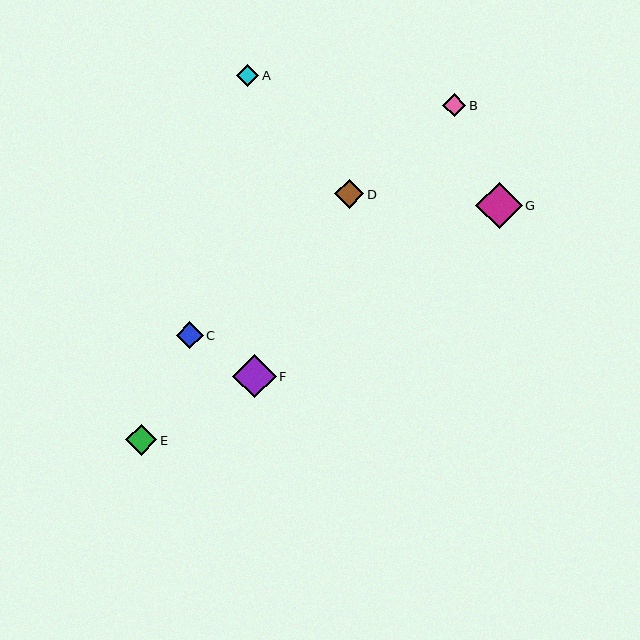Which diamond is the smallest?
Diamond A is the smallest with a size of approximately 22 pixels.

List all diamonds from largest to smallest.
From largest to smallest: G, F, E, D, C, B, A.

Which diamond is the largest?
Diamond G is the largest with a size of approximately 47 pixels.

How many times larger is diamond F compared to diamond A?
Diamond F is approximately 2.0 times the size of diamond A.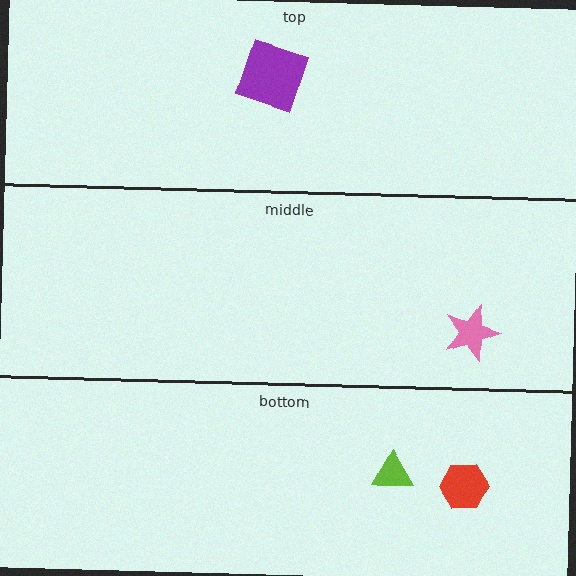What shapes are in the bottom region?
The red hexagon, the lime triangle.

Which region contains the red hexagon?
The bottom region.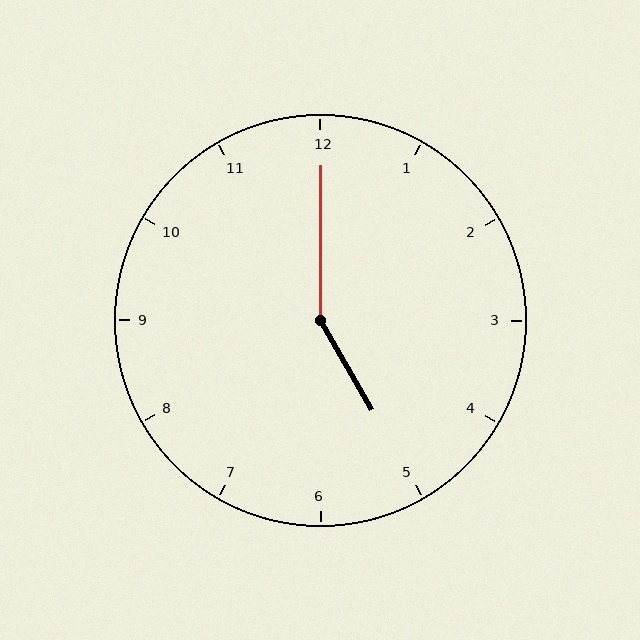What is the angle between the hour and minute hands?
Approximately 150 degrees.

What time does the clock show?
5:00.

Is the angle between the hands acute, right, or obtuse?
It is obtuse.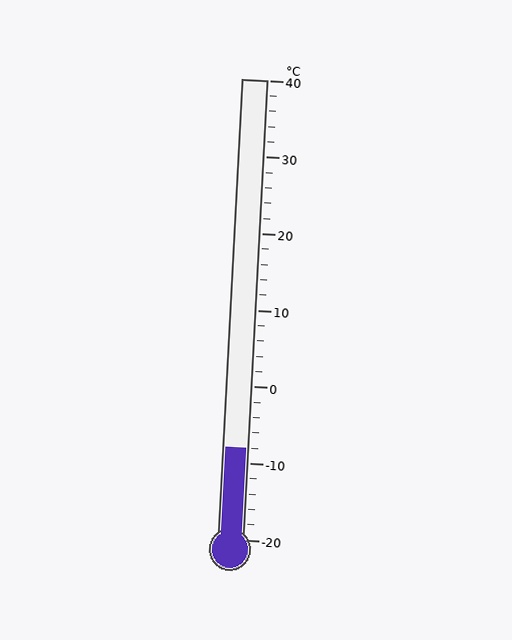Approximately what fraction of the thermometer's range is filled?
The thermometer is filled to approximately 20% of its range.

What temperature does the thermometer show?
The thermometer shows approximately -8°C.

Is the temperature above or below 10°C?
The temperature is below 10°C.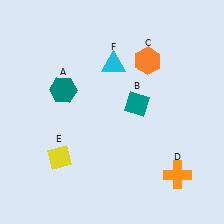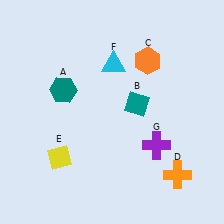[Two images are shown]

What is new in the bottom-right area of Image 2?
A purple cross (G) was added in the bottom-right area of Image 2.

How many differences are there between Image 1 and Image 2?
There is 1 difference between the two images.